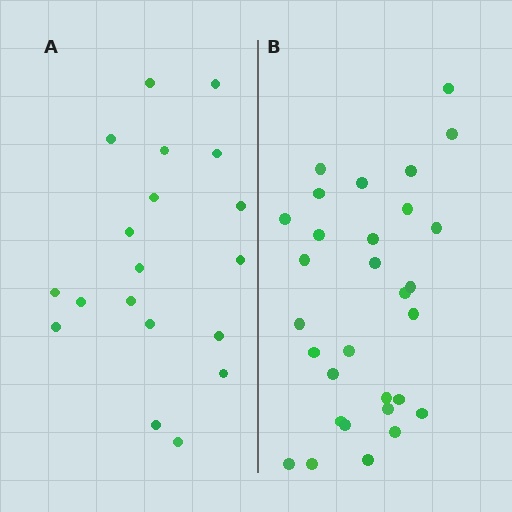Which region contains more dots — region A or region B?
Region B (the right region) has more dots.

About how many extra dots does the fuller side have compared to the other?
Region B has roughly 12 or so more dots than region A.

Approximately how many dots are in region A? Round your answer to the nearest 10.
About 20 dots. (The exact count is 19, which rounds to 20.)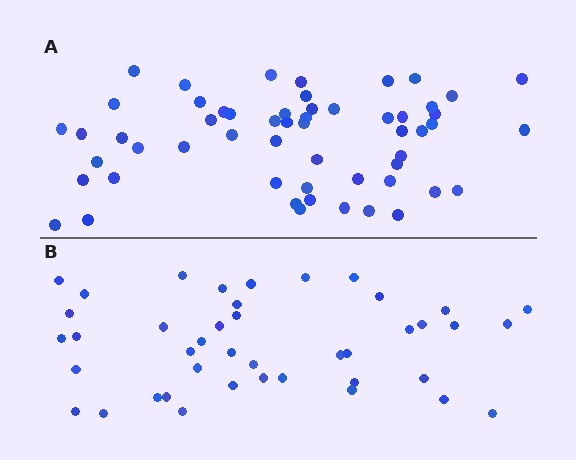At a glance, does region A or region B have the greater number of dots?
Region A (the top region) has more dots.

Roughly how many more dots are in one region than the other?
Region A has approximately 15 more dots than region B.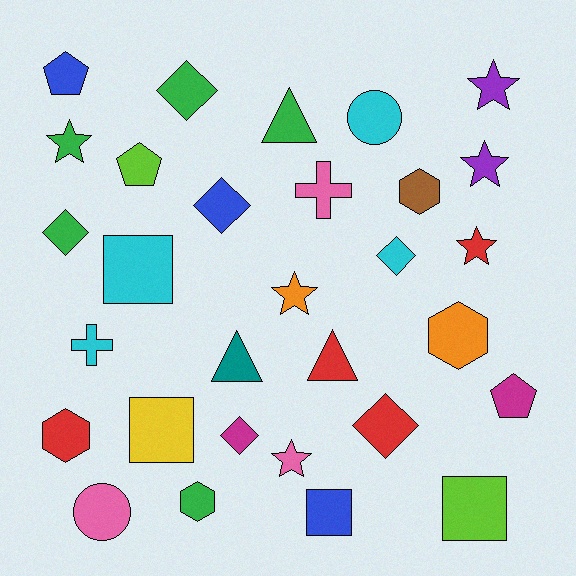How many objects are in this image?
There are 30 objects.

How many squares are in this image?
There are 4 squares.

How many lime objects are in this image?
There are 2 lime objects.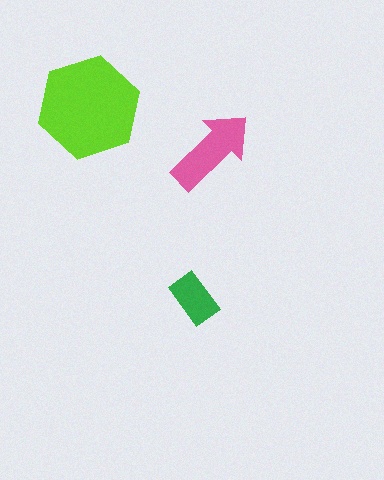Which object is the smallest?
The green rectangle.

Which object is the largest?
The lime hexagon.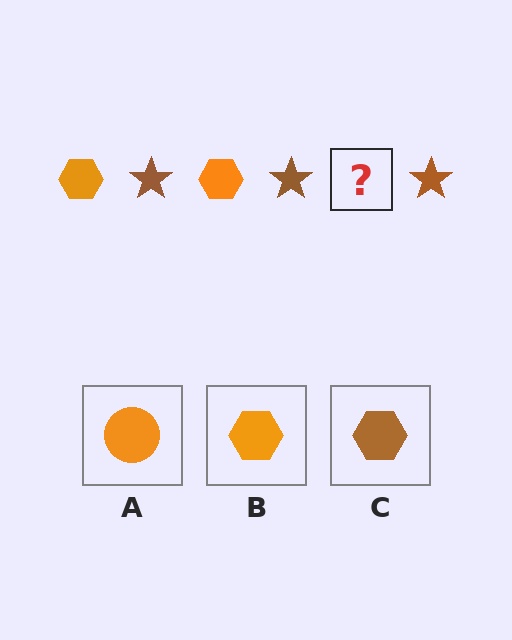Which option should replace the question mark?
Option B.